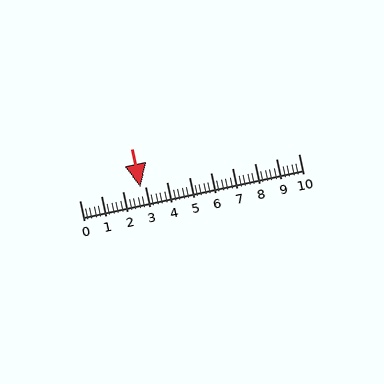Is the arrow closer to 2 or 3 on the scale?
The arrow is closer to 3.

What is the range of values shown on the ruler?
The ruler shows values from 0 to 10.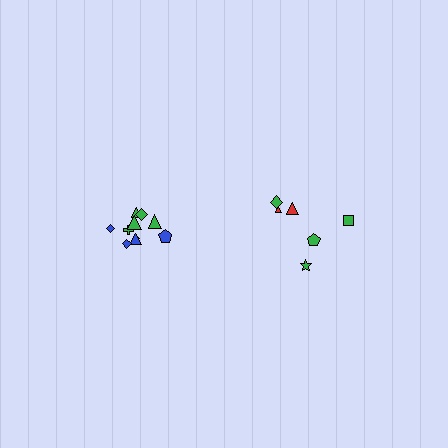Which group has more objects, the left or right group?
The left group.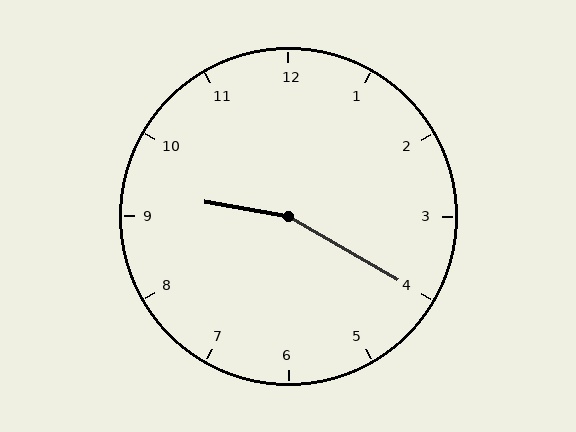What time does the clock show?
9:20.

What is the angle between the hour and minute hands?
Approximately 160 degrees.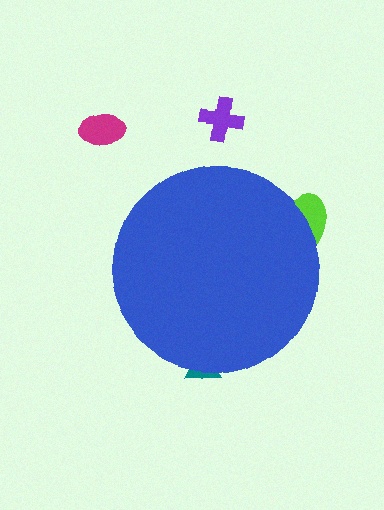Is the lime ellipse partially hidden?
Yes, the lime ellipse is partially hidden behind the blue circle.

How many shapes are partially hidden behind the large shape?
2 shapes are partially hidden.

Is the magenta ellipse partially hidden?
No, the magenta ellipse is fully visible.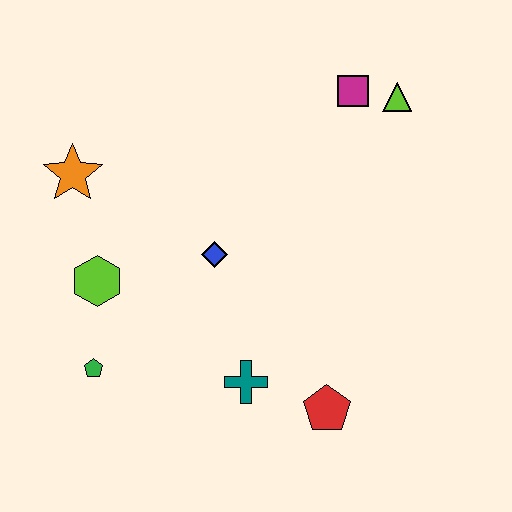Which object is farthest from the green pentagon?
The lime triangle is farthest from the green pentagon.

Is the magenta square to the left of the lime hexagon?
No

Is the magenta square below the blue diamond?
No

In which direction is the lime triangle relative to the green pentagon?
The lime triangle is to the right of the green pentagon.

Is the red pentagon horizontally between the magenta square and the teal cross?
Yes